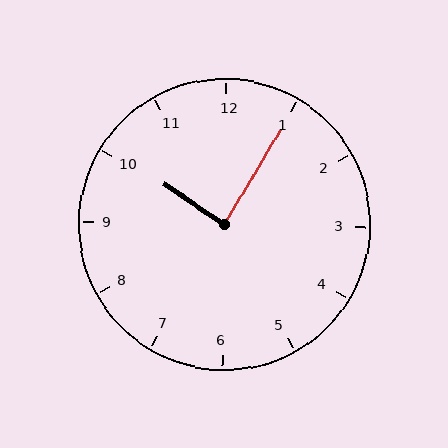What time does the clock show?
10:05.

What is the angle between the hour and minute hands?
Approximately 88 degrees.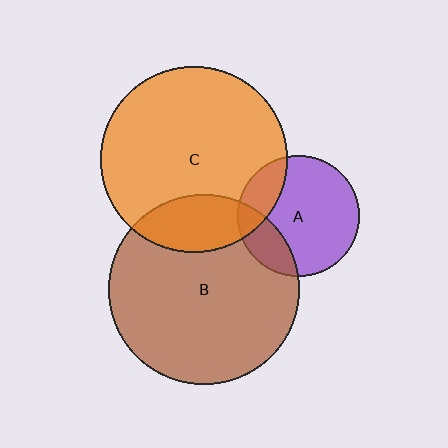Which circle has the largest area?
Circle B (brown).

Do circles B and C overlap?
Yes.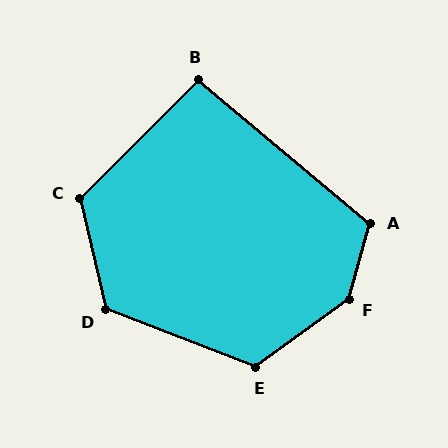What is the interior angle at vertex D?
Approximately 124 degrees (obtuse).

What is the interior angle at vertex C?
Approximately 122 degrees (obtuse).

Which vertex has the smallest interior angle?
B, at approximately 95 degrees.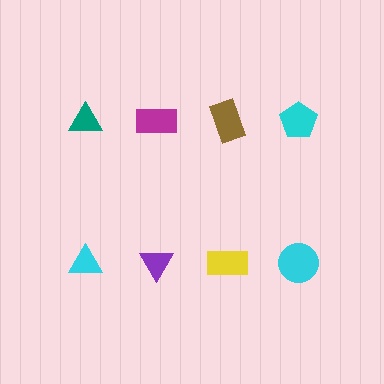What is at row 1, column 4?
A cyan pentagon.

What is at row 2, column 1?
A cyan triangle.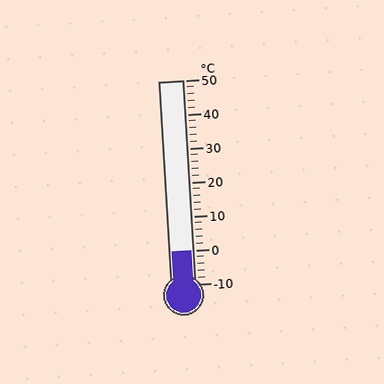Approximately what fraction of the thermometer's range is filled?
The thermometer is filled to approximately 15% of its range.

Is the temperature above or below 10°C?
The temperature is below 10°C.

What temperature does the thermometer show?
The thermometer shows approximately 0°C.